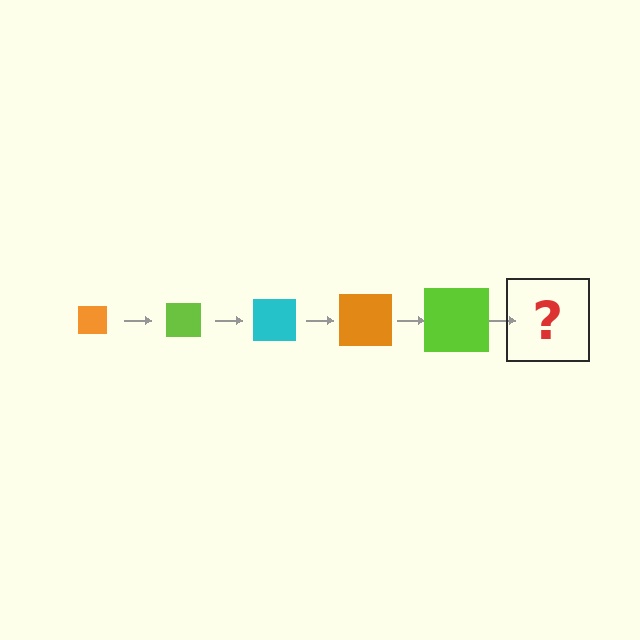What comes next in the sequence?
The next element should be a cyan square, larger than the previous one.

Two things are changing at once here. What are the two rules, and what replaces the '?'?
The two rules are that the square grows larger each step and the color cycles through orange, lime, and cyan. The '?' should be a cyan square, larger than the previous one.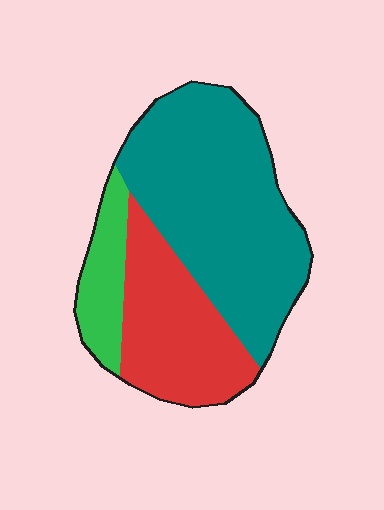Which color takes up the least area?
Green, at roughly 15%.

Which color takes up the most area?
Teal, at roughly 55%.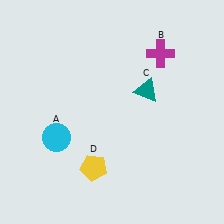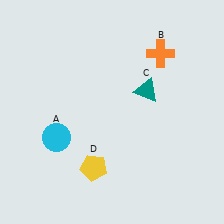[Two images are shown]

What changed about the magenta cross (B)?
In Image 1, B is magenta. In Image 2, it changed to orange.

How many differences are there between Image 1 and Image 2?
There is 1 difference between the two images.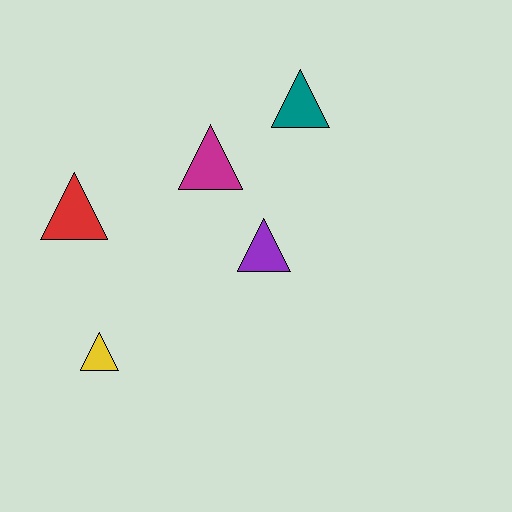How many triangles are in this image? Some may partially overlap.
There are 5 triangles.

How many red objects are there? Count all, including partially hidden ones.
There is 1 red object.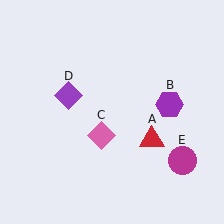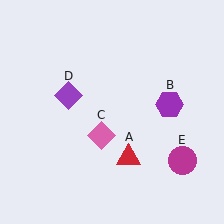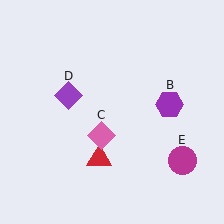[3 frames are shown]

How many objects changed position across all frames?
1 object changed position: red triangle (object A).